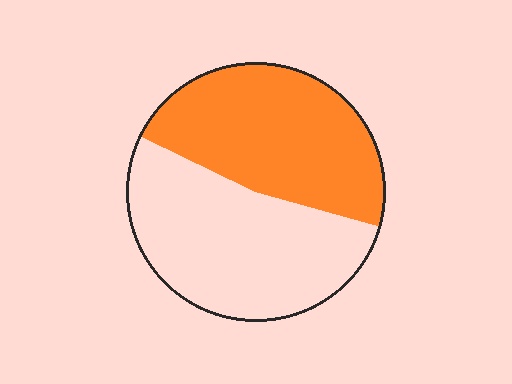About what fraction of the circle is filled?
About one half (1/2).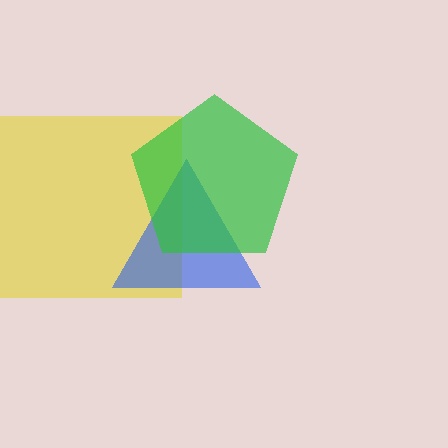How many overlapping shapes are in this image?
There are 3 overlapping shapes in the image.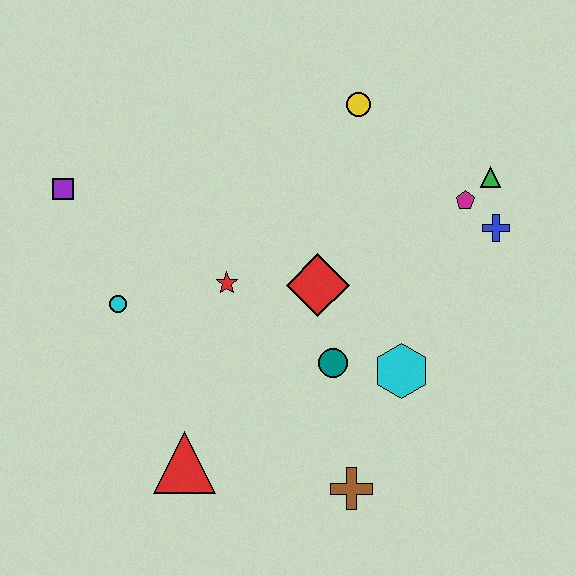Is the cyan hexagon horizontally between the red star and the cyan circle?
No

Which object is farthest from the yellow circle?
The red triangle is farthest from the yellow circle.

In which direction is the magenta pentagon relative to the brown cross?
The magenta pentagon is above the brown cross.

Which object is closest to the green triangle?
The magenta pentagon is closest to the green triangle.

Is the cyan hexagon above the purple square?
No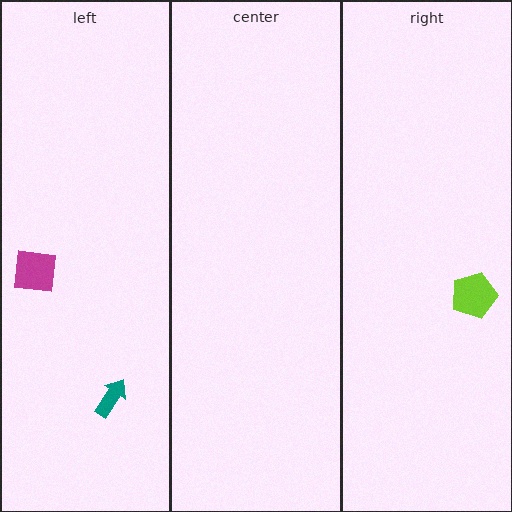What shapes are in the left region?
The teal arrow, the magenta square.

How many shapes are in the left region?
2.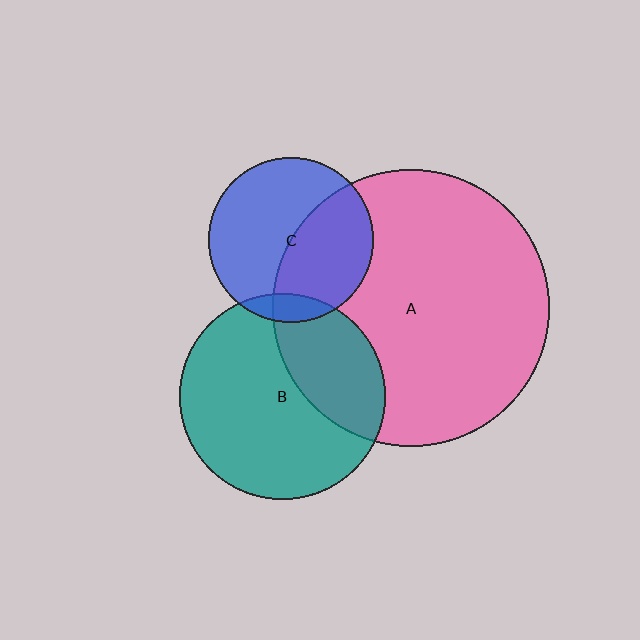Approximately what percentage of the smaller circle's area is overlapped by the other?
Approximately 10%.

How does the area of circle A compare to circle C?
Approximately 2.8 times.